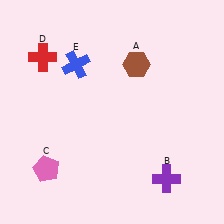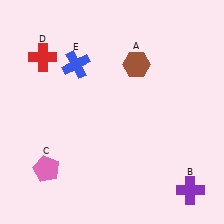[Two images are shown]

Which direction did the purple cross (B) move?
The purple cross (B) moved right.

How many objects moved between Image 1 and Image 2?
1 object moved between the two images.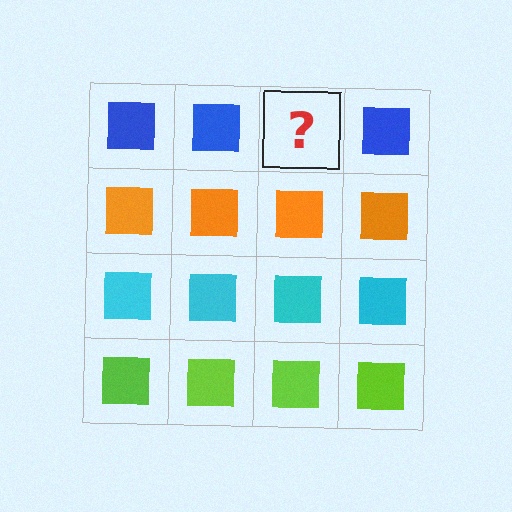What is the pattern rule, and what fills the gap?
The rule is that each row has a consistent color. The gap should be filled with a blue square.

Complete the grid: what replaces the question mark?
The question mark should be replaced with a blue square.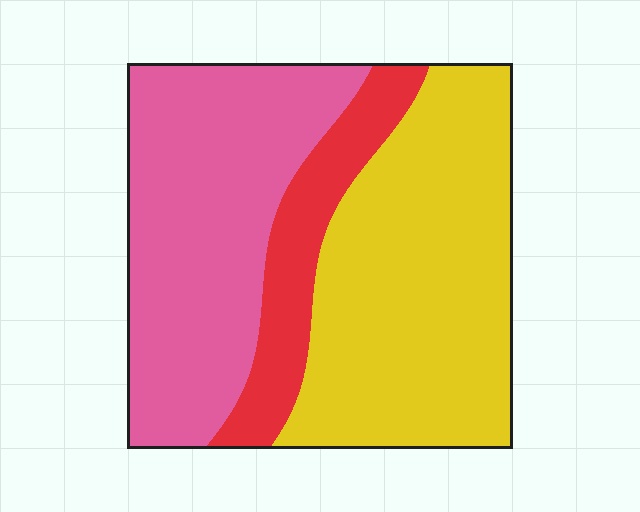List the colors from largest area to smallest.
From largest to smallest: yellow, pink, red.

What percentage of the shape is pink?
Pink covers about 40% of the shape.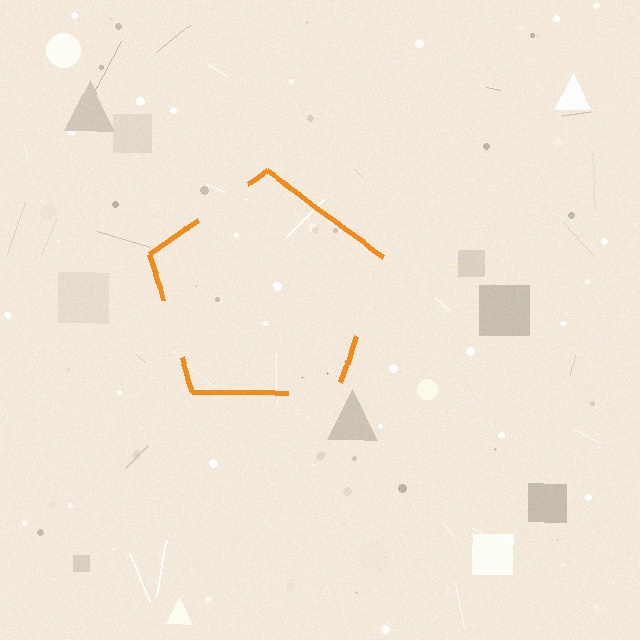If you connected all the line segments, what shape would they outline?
They would outline a pentagon.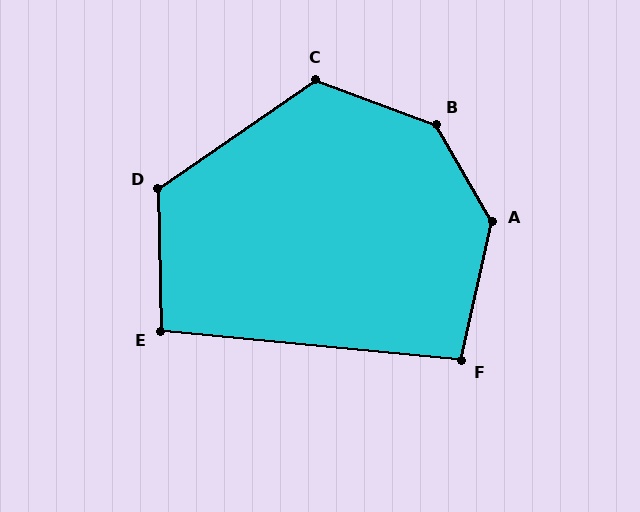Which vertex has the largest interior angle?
B, at approximately 140 degrees.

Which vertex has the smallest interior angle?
E, at approximately 97 degrees.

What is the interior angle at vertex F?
Approximately 97 degrees (obtuse).